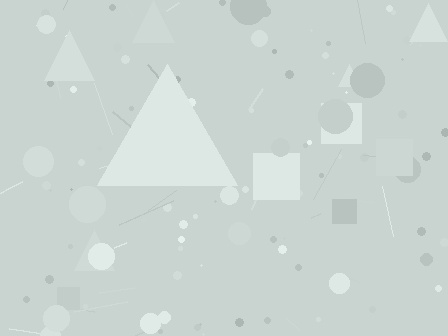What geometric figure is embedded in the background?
A triangle is embedded in the background.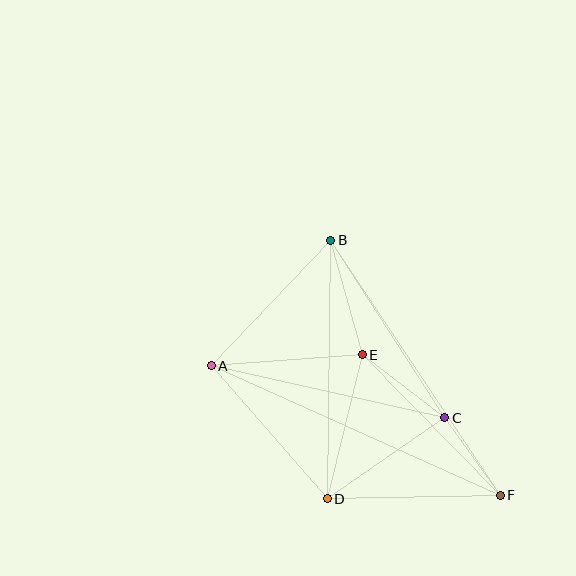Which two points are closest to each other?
Points C and F are closest to each other.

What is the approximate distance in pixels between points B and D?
The distance between B and D is approximately 259 pixels.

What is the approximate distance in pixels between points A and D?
The distance between A and D is approximately 177 pixels.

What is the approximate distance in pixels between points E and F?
The distance between E and F is approximately 197 pixels.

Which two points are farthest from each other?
Points A and F are farthest from each other.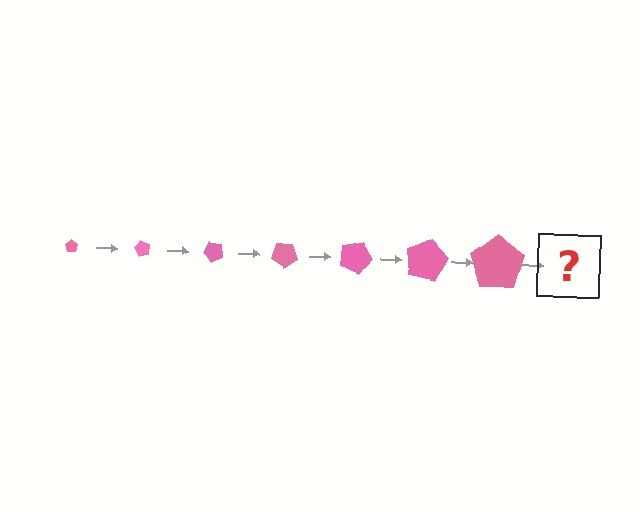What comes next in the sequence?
The next element should be a pentagon, larger than the previous one and rotated 420 degrees from the start.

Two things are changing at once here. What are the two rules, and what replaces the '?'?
The two rules are that the pentagon grows larger each step and it rotates 60 degrees each step. The '?' should be a pentagon, larger than the previous one and rotated 420 degrees from the start.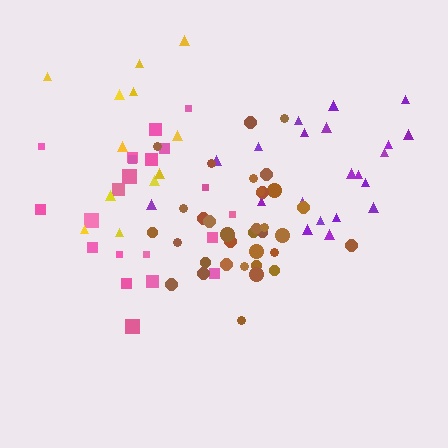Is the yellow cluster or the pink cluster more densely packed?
Pink.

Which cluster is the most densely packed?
Brown.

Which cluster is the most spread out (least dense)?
Yellow.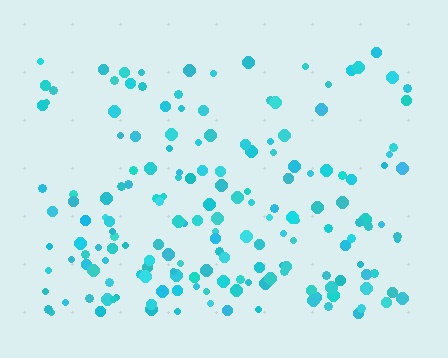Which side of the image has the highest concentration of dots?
The bottom.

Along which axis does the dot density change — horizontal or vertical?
Vertical.